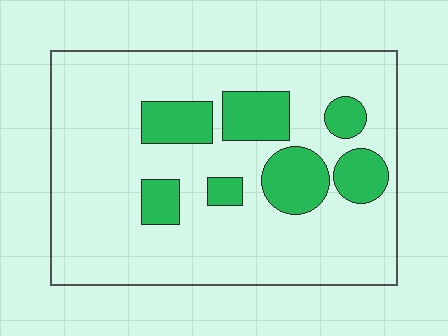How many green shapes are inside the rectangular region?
7.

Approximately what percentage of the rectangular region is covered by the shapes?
Approximately 20%.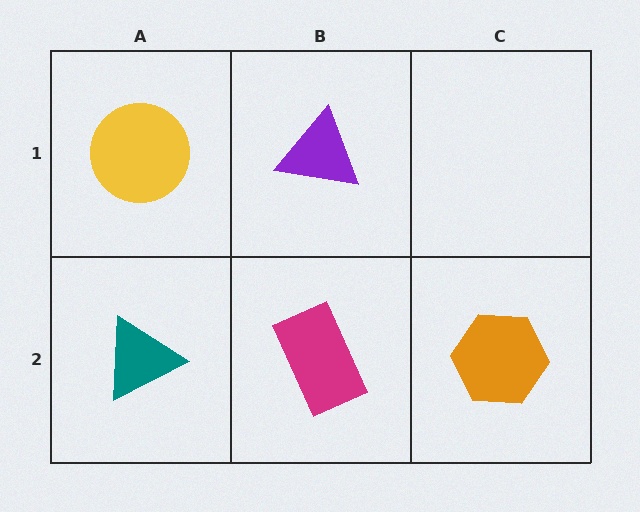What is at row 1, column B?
A purple triangle.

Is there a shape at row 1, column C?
No, that cell is empty.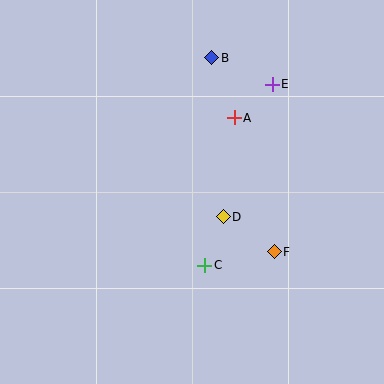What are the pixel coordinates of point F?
Point F is at (274, 252).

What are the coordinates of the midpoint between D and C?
The midpoint between D and C is at (214, 241).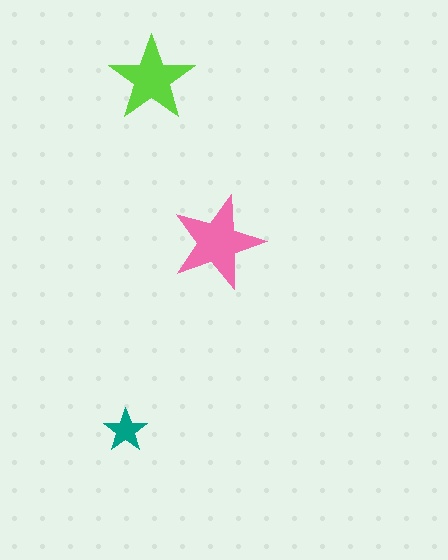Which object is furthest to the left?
The teal star is leftmost.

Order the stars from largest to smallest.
the pink one, the lime one, the teal one.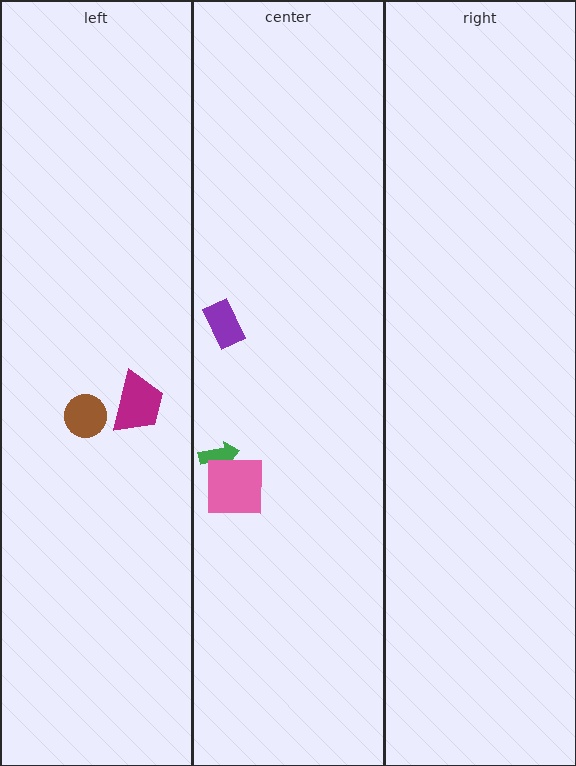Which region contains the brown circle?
The left region.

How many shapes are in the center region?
3.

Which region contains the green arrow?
The center region.